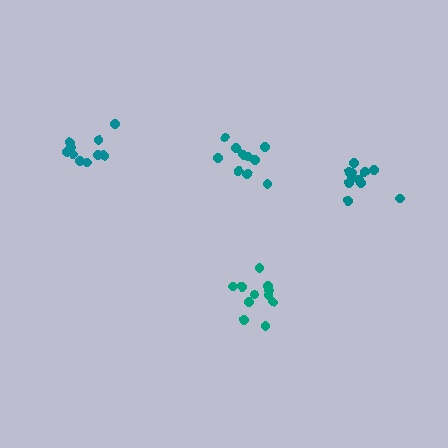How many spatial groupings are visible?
There are 4 spatial groupings.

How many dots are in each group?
Group 1: 11 dots, Group 2: 11 dots, Group 3: 10 dots, Group 4: 10 dots (42 total).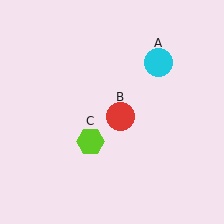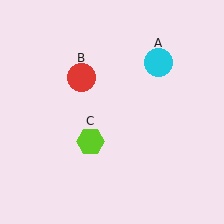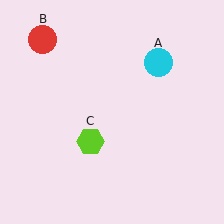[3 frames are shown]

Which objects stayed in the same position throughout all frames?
Cyan circle (object A) and lime hexagon (object C) remained stationary.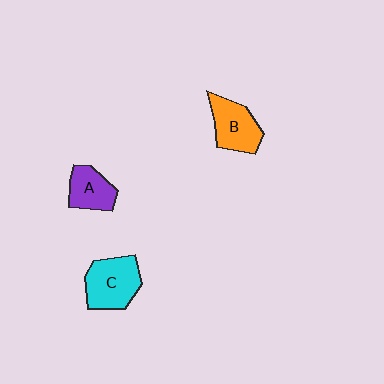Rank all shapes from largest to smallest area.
From largest to smallest: C (cyan), B (orange), A (purple).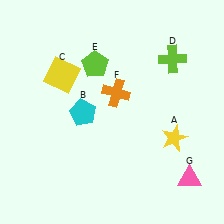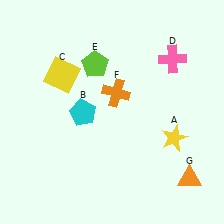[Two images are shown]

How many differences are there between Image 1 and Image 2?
There are 2 differences between the two images.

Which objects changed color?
D changed from lime to pink. G changed from pink to orange.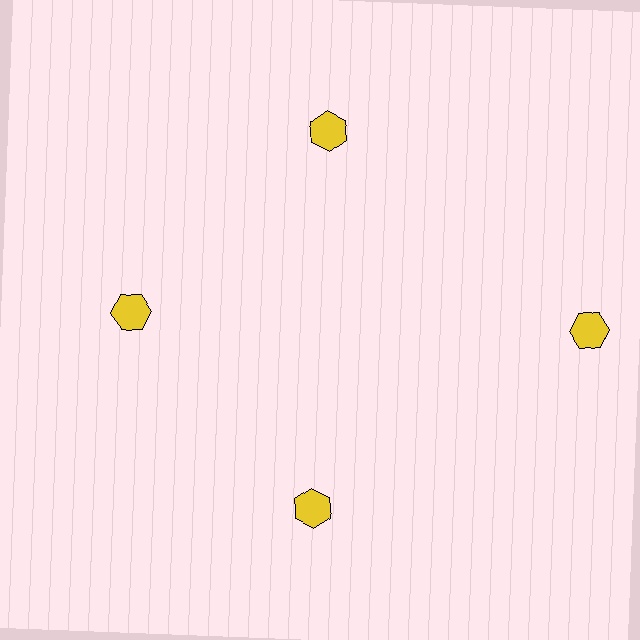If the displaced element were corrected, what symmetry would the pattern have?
It would have 4-fold rotational symmetry — the pattern would map onto itself every 90 degrees.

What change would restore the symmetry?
The symmetry would be restored by moving it inward, back onto the ring so that all 4 hexagons sit at equal angles and equal distance from the center.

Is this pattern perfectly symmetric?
No. The 4 yellow hexagons are arranged in a ring, but one element near the 3 o'clock position is pushed outward from the center, breaking the 4-fold rotational symmetry.